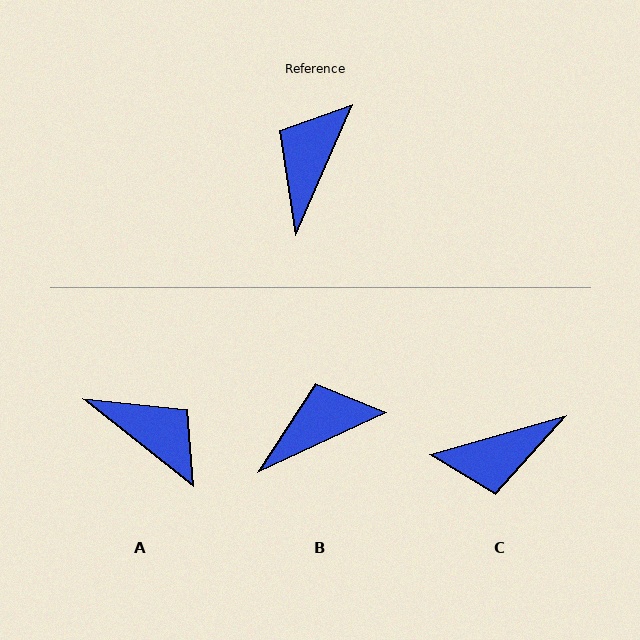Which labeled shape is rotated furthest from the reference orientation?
C, about 129 degrees away.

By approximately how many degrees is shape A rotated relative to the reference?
Approximately 105 degrees clockwise.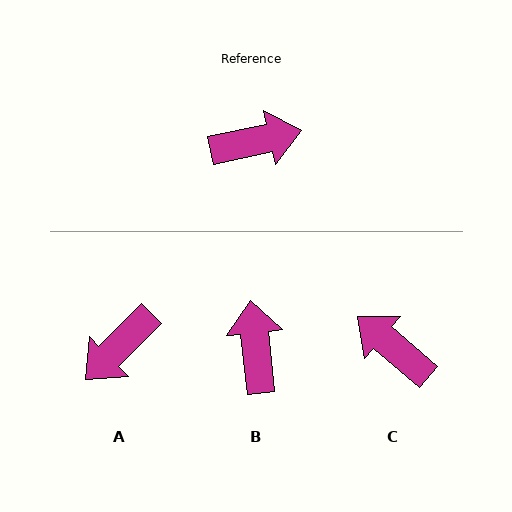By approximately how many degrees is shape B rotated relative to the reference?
Approximately 84 degrees counter-clockwise.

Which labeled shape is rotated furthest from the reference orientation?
A, about 147 degrees away.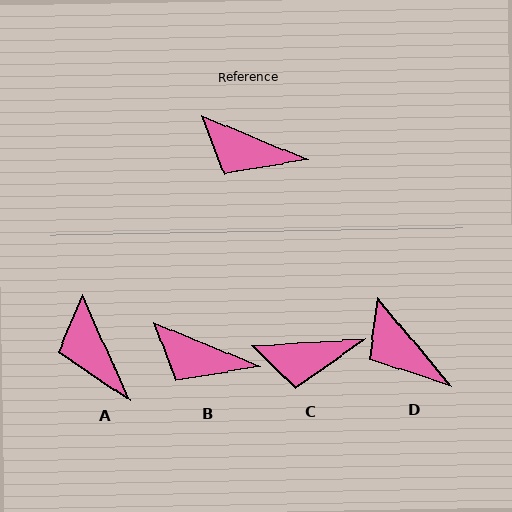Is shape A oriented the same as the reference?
No, it is off by about 43 degrees.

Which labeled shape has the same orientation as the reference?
B.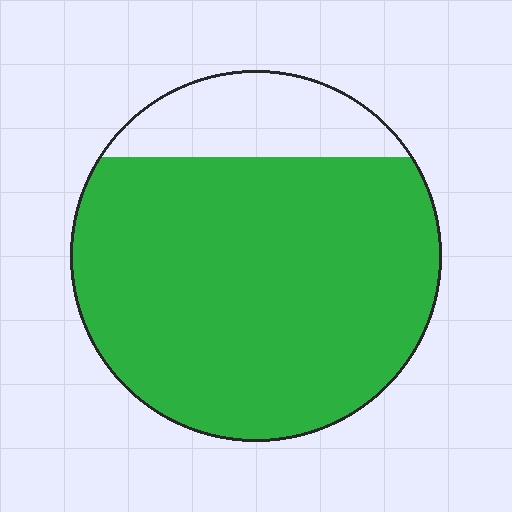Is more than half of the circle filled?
Yes.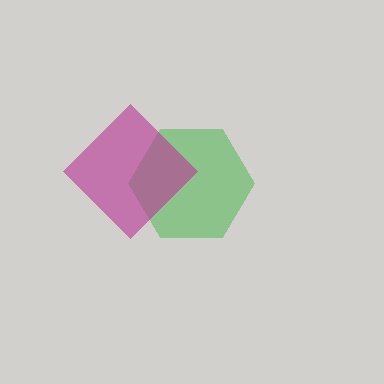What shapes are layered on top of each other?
The layered shapes are: a green hexagon, a magenta diamond.